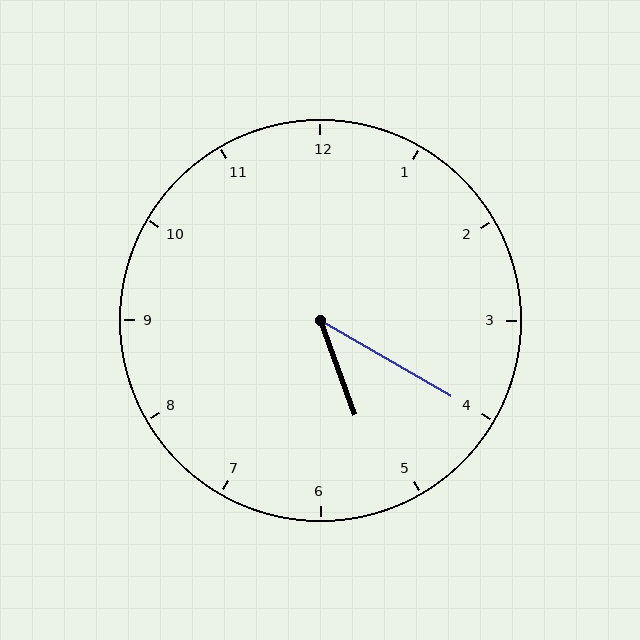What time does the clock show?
5:20.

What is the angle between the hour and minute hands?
Approximately 40 degrees.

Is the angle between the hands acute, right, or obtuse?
It is acute.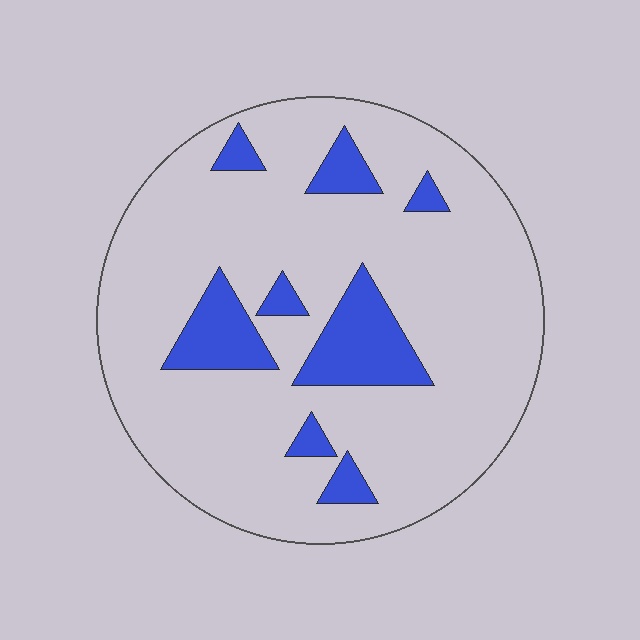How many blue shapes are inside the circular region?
8.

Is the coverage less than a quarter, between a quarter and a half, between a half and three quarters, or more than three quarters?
Less than a quarter.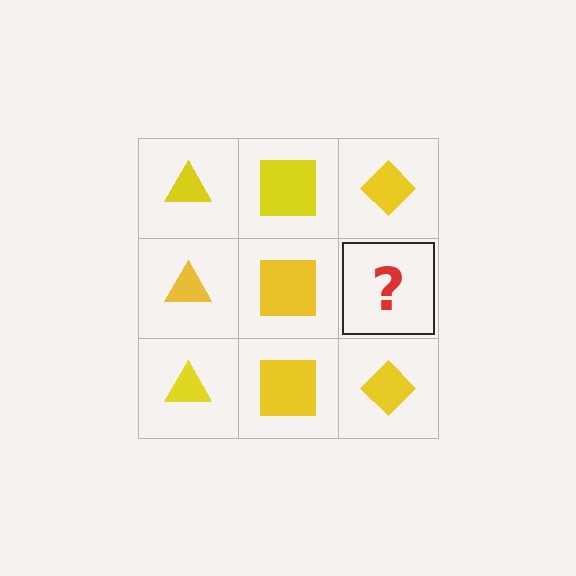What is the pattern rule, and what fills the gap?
The rule is that each column has a consistent shape. The gap should be filled with a yellow diamond.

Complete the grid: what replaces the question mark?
The question mark should be replaced with a yellow diamond.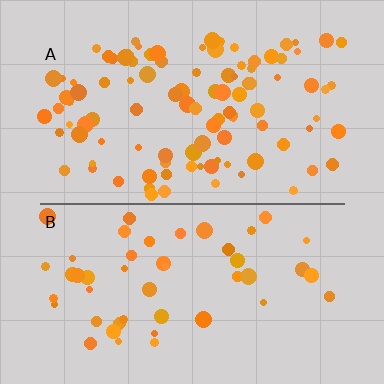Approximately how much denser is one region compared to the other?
Approximately 2.1× — region A over region B.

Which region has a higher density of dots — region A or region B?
A (the top).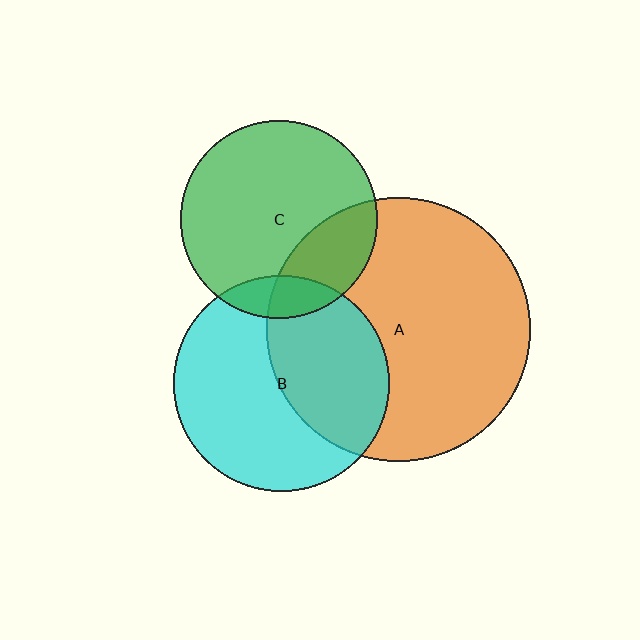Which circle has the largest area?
Circle A (orange).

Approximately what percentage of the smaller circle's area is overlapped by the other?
Approximately 25%.